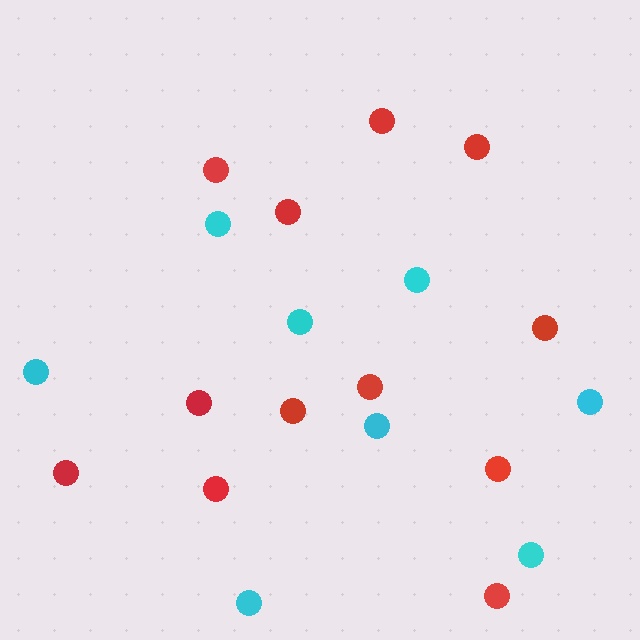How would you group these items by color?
There are 2 groups: one group of cyan circles (8) and one group of red circles (12).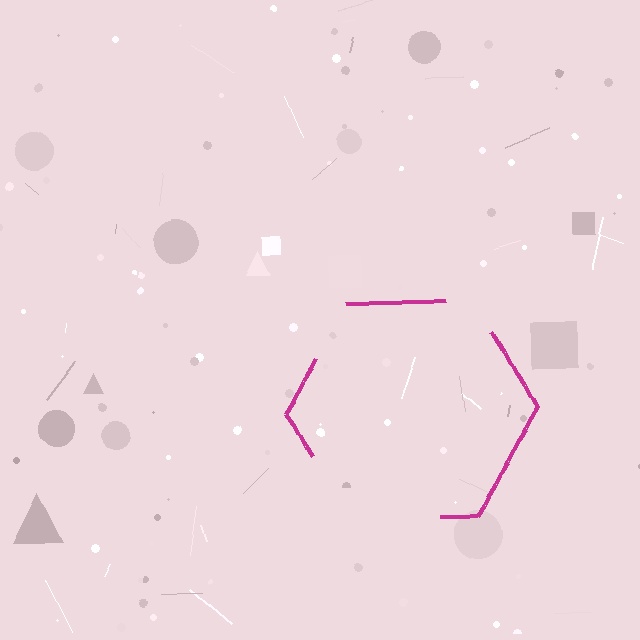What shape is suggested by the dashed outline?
The dashed outline suggests a hexagon.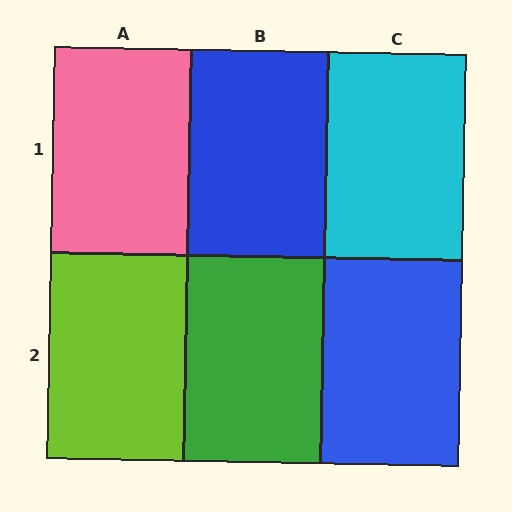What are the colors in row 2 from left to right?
Lime, green, blue.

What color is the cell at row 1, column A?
Pink.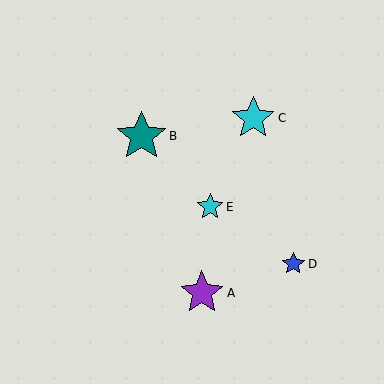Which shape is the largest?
The teal star (labeled B) is the largest.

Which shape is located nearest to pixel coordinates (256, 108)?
The cyan star (labeled C) at (253, 118) is nearest to that location.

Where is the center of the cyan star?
The center of the cyan star is at (210, 207).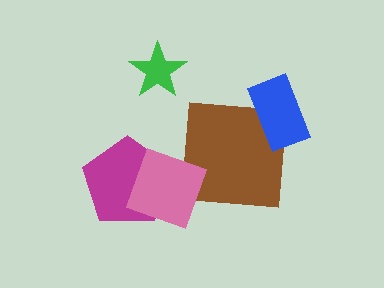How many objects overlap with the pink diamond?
2 objects overlap with the pink diamond.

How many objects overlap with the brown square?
2 objects overlap with the brown square.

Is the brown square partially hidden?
Yes, it is partially covered by another shape.